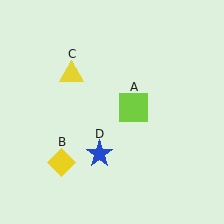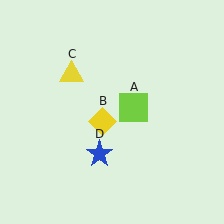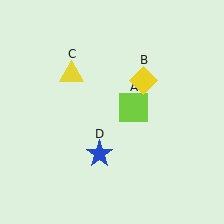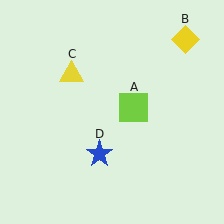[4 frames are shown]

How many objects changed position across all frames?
1 object changed position: yellow diamond (object B).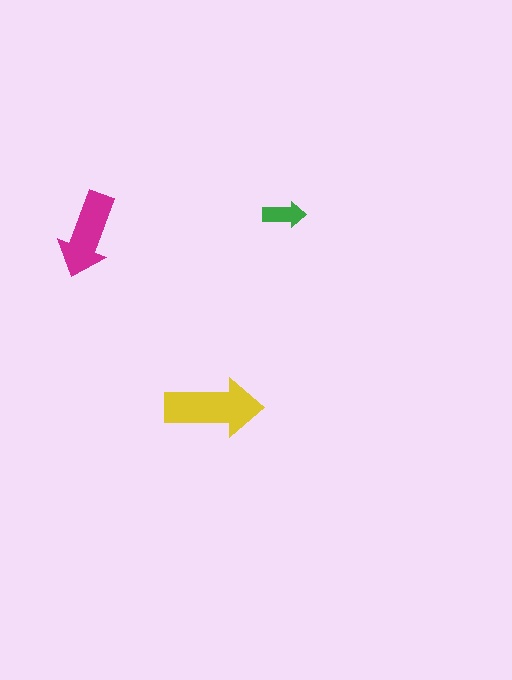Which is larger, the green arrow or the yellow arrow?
The yellow one.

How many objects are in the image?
There are 3 objects in the image.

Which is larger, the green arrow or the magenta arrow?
The magenta one.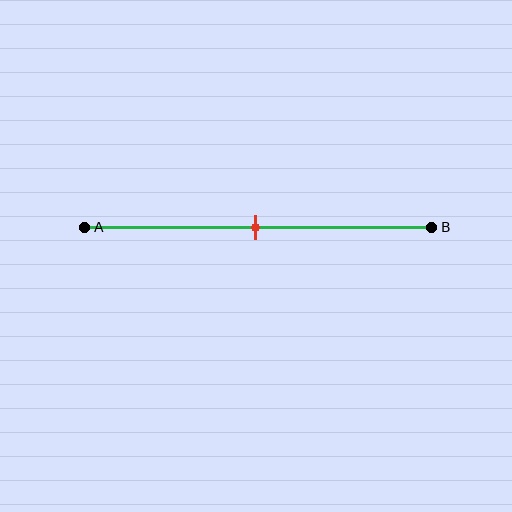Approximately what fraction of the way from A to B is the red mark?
The red mark is approximately 50% of the way from A to B.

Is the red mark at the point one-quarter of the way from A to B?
No, the mark is at about 50% from A, not at the 25% one-quarter point.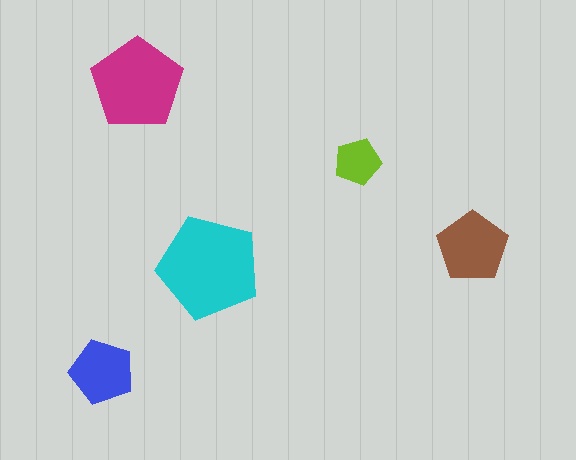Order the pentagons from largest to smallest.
the cyan one, the magenta one, the brown one, the blue one, the lime one.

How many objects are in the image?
There are 5 objects in the image.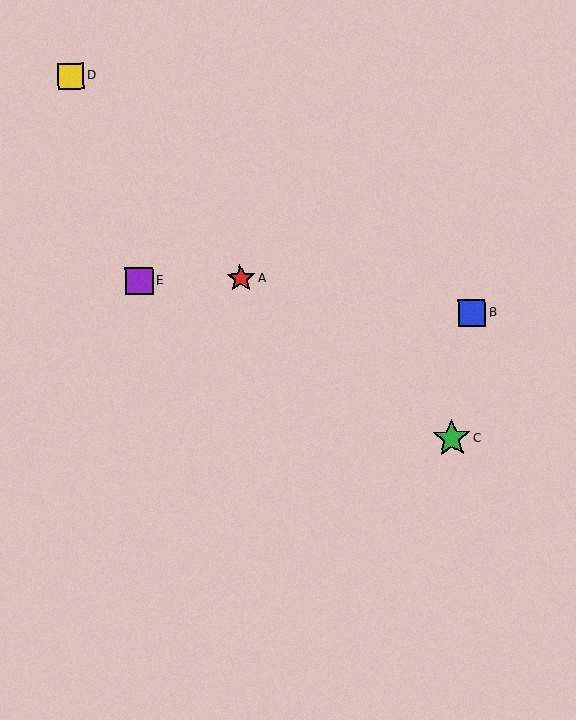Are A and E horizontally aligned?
Yes, both are at y≈278.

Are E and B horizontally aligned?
No, E is at y≈281 and B is at y≈313.